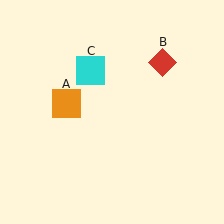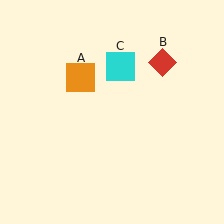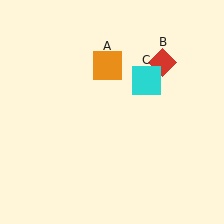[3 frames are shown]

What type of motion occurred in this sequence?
The orange square (object A), cyan square (object C) rotated clockwise around the center of the scene.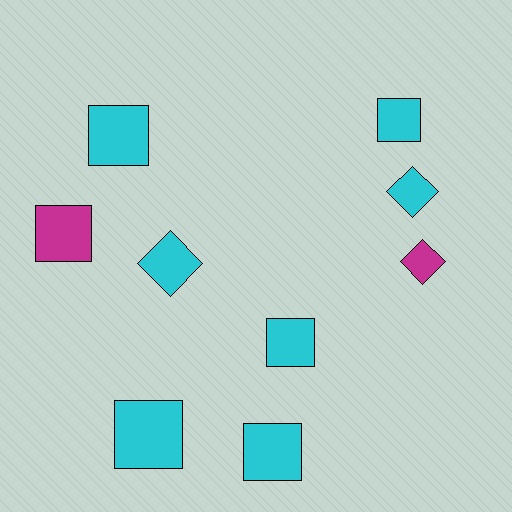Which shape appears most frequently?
Square, with 6 objects.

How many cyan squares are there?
There are 5 cyan squares.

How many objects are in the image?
There are 9 objects.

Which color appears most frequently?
Cyan, with 7 objects.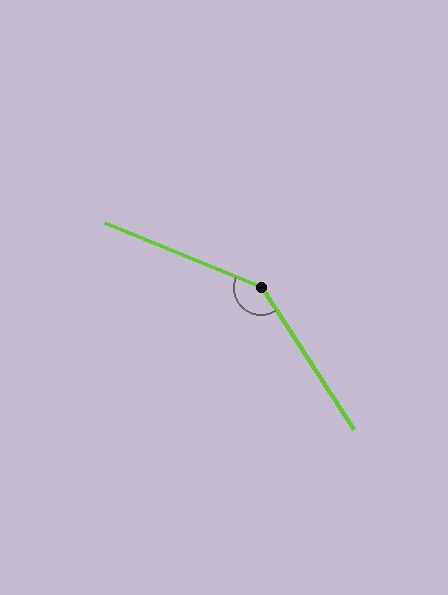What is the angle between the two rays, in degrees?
Approximately 145 degrees.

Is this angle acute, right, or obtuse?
It is obtuse.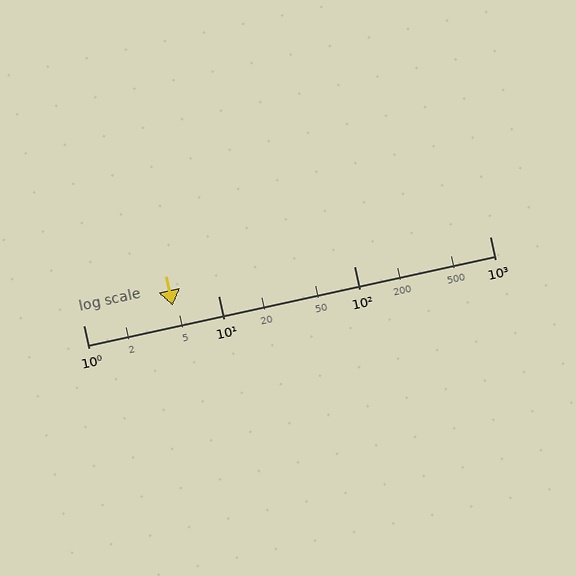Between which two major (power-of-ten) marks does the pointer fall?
The pointer is between 1 and 10.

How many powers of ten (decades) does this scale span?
The scale spans 3 decades, from 1 to 1000.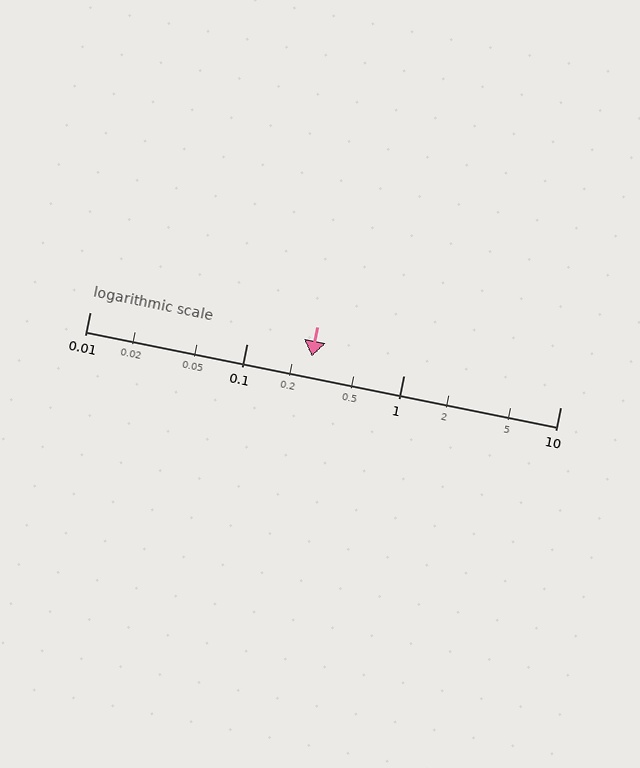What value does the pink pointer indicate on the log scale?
The pointer indicates approximately 0.26.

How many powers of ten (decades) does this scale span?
The scale spans 3 decades, from 0.01 to 10.